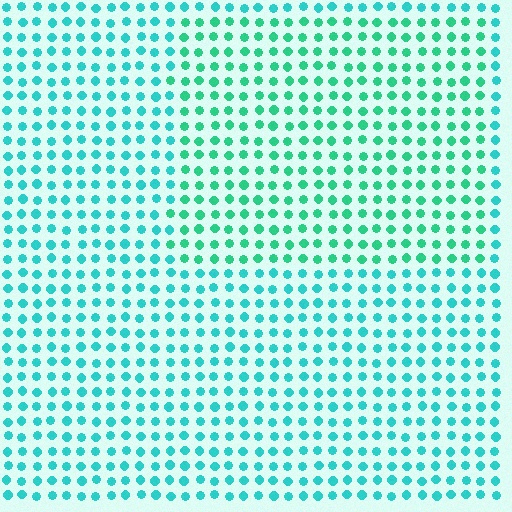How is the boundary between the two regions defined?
The boundary is defined purely by a slight shift in hue (about 24 degrees). Spacing, size, and orientation are identical on both sides.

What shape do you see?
I see a rectangle.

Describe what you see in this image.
The image is filled with small cyan elements in a uniform arrangement. A rectangle-shaped region is visible where the elements are tinted to a slightly different hue, forming a subtle color boundary.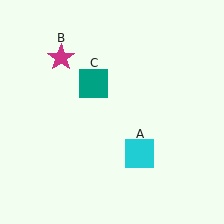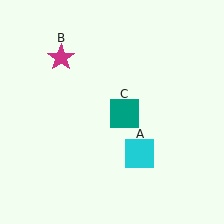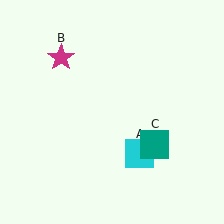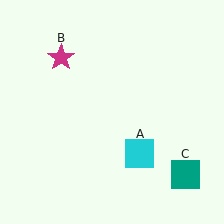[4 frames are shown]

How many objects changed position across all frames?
1 object changed position: teal square (object C).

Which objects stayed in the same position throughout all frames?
Cyan square (object A) and magenta star (object B) remained stationary.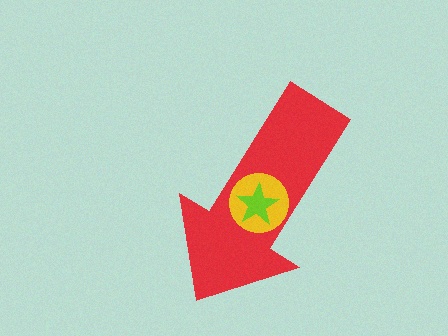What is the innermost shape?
The lime star.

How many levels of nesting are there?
3.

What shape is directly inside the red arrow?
The yellow circle.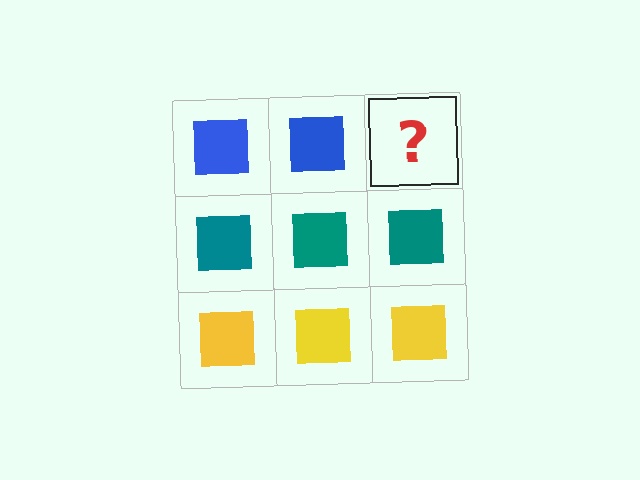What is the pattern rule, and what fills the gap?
The rule is that each row has a consistent color. The gap should be filled with a blue square.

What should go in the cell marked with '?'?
The missing cell should contain a blue square.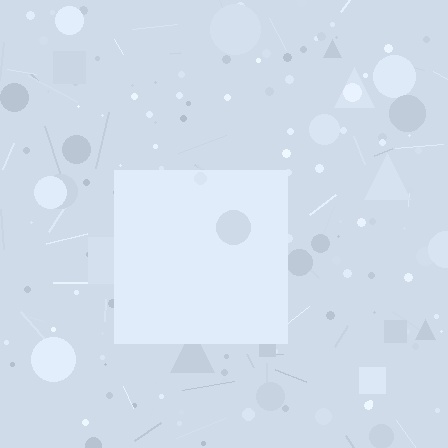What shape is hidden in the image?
A square is hidden in the image.